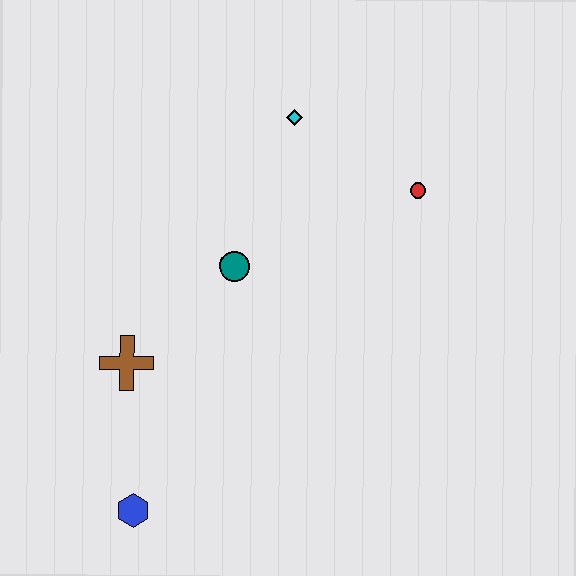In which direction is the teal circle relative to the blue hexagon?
The teal circle is above the blue hexagon.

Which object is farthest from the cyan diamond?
The blue hexagon is farthest from the cyan diamond.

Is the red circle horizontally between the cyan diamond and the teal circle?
No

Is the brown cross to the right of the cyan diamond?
No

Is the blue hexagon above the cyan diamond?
No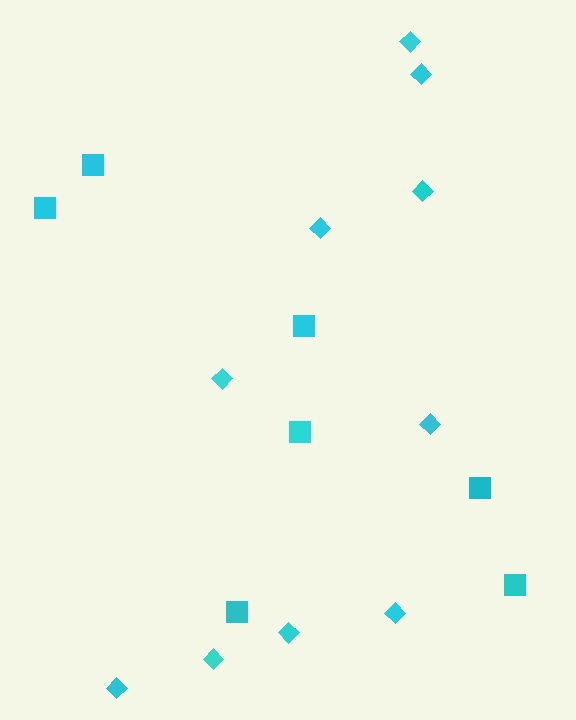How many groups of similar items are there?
There are 2 groups: one group of squares (7) and one group of diamonds (10).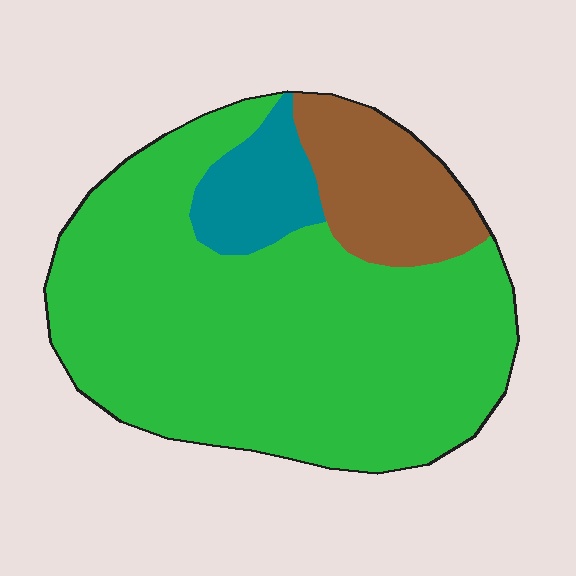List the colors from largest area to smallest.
From largest to smallest: green, brown, teal.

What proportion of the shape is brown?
Brown covers about 15% of the shape.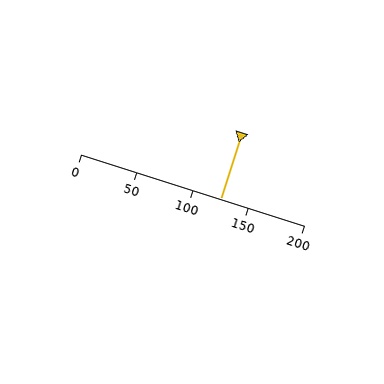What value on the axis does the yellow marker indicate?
The marker indicates approximately 125.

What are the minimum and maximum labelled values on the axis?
The axis runs from 0 to 200.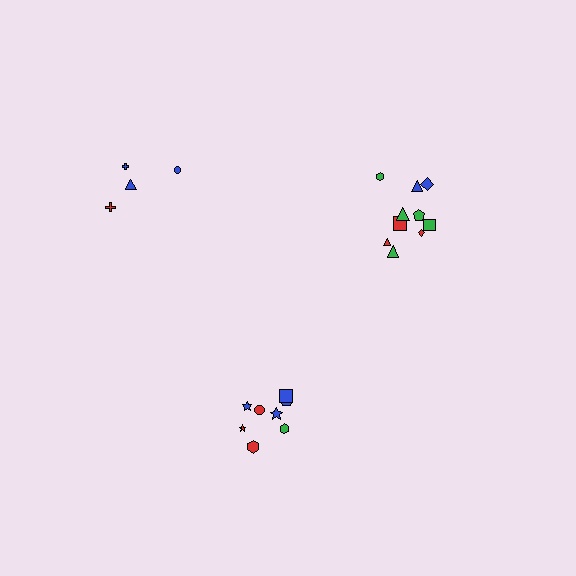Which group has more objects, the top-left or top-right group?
The top-right group.